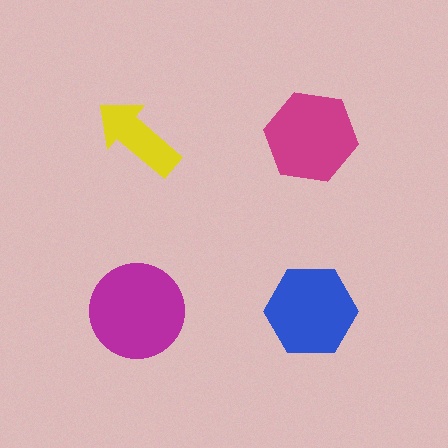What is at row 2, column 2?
A blue hexagon.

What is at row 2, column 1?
A magenta circle.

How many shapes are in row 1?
2 shapes.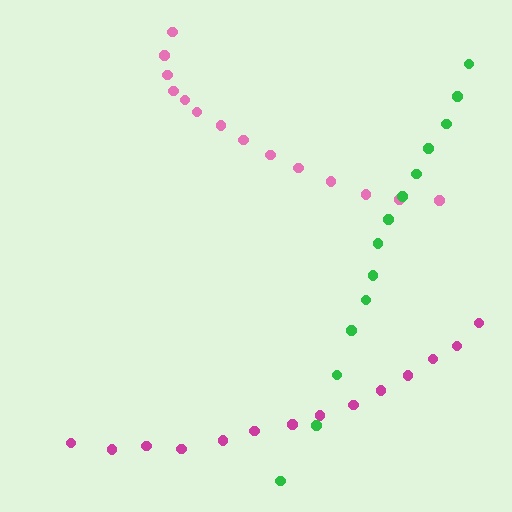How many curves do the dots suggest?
There are 3 distinct paths.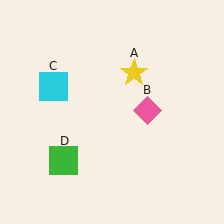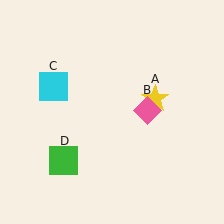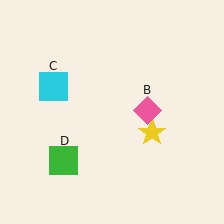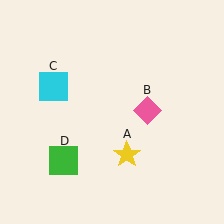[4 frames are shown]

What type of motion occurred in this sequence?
The yellow star (object A) rotated clockwise around the center of the scene.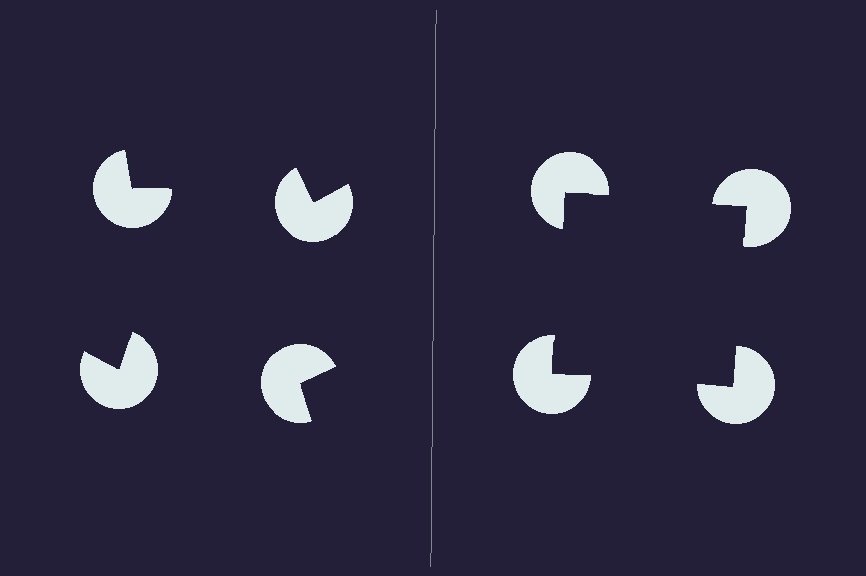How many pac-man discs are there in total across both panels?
8 — 4 on each side.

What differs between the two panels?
The pac-man discs are positioned identically on both sides; only the wedge orientations differ. On the right they align to a square; on the left they are misaligned.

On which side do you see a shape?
An illusory square appears on the right side. On the left side the wedge cuts are rotated, so no coherent shape forms.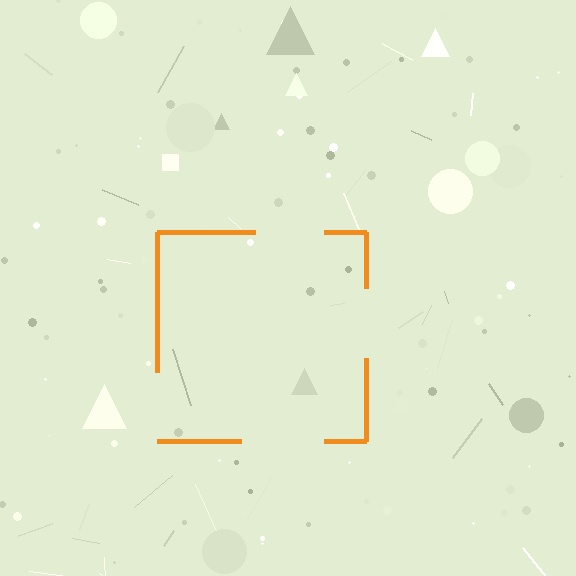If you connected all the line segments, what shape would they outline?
They would outline a square.